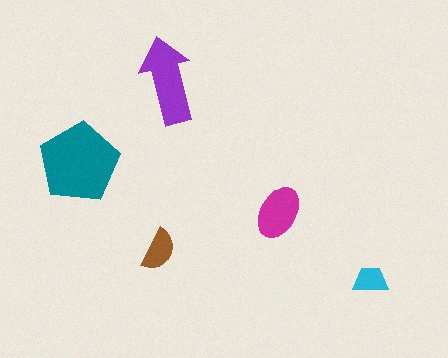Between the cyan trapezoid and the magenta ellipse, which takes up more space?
The magenta ellipse.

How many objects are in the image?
There are 5 objects in the image.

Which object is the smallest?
The cyan trapezoid.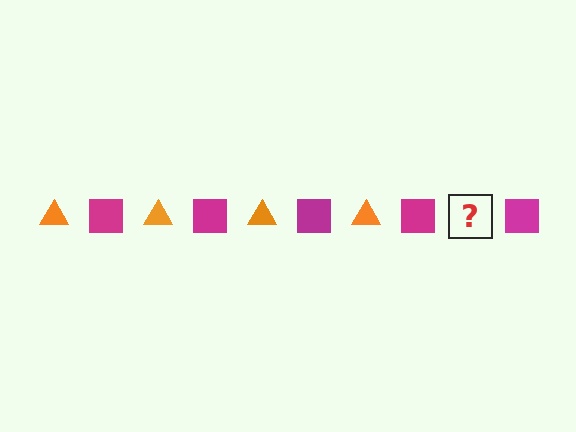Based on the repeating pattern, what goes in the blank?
The blank should be an orange triangle.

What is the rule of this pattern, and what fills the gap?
The rule is that the pattern alternates between orange triangle and magenta square. The gap should be filled with an orange triangle.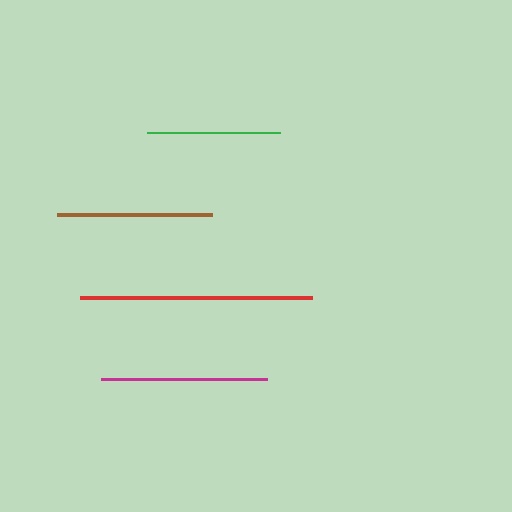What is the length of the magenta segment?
The magenta segment is approximately 165 pixels long.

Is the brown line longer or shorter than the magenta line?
The magenta line is longer than the brown line.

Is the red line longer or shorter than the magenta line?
The red line is longer than the magenta line.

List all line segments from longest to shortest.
From longest to shortest: red, magenta, brown, green.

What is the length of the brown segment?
The brown segment is approximately 155 pixels long.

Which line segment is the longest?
The red line is the longest at approximately 233 pixels.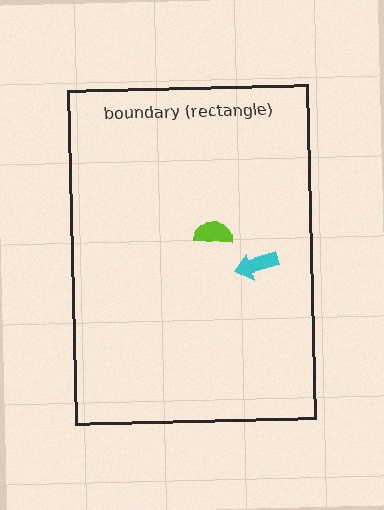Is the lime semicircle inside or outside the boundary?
Inside.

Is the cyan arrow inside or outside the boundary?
Inside.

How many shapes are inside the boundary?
2 inside, 0 outside.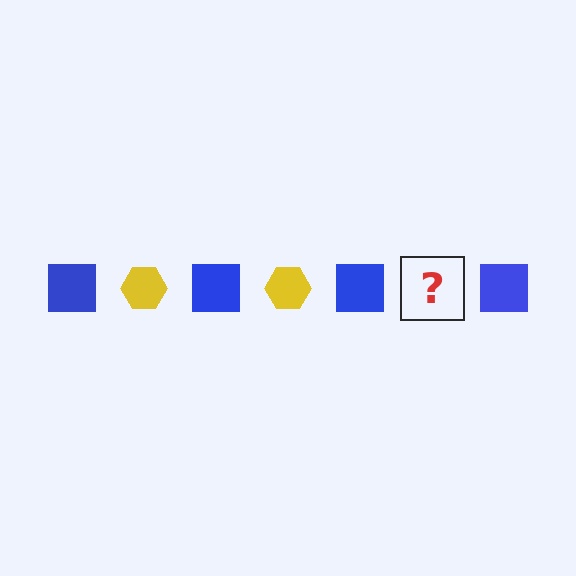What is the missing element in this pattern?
The missing element is a yellow hexagon.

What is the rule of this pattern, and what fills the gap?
The rule is that the pattern alternates between blue square and yellow hexagon. The gap should be filled with a yellow hexagon.